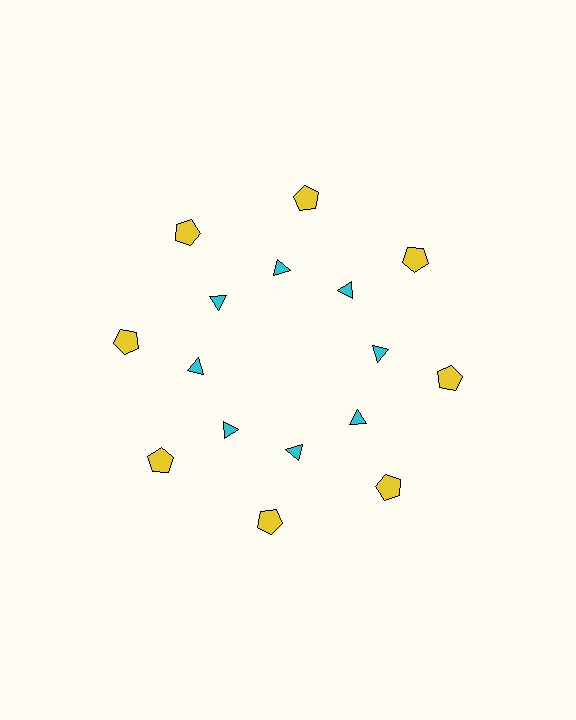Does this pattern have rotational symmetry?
Yes, this pattern has 8-fold rotational symmetry. It looks the same after rotating 45 degrees around the center.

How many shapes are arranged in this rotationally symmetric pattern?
There are 16 shapes, arranged in 8 groups of 2.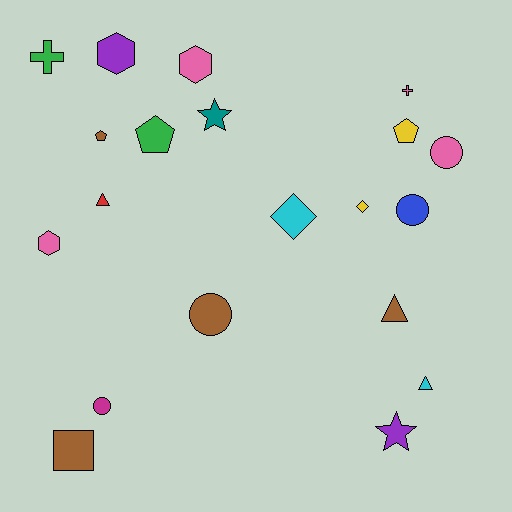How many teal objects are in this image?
There is 1 teal object.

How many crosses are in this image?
There are 2 crosses.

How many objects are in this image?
There are 20 objects.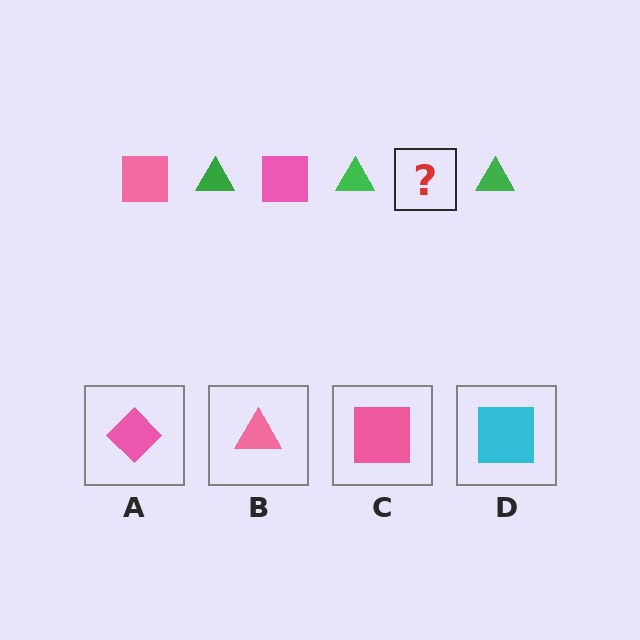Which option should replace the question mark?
Option C.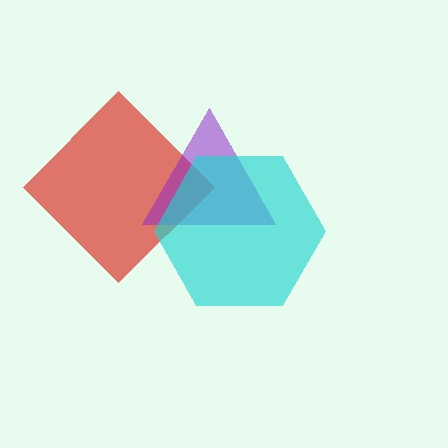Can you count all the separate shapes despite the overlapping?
Yes, there are 3 separate shapes.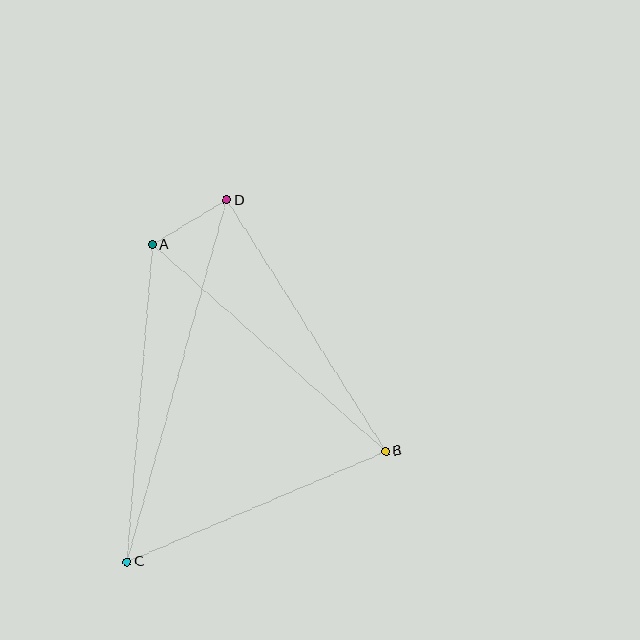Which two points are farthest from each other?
Points C and D are farthest from each other.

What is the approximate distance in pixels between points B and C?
The distance between B and C is approximately 281 pixels.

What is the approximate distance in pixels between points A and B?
The distance between A and B is approximately 312 pixels.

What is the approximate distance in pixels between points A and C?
The distance between A and C is approximately 318 pixels.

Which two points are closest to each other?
Points A and D are closest to each other.